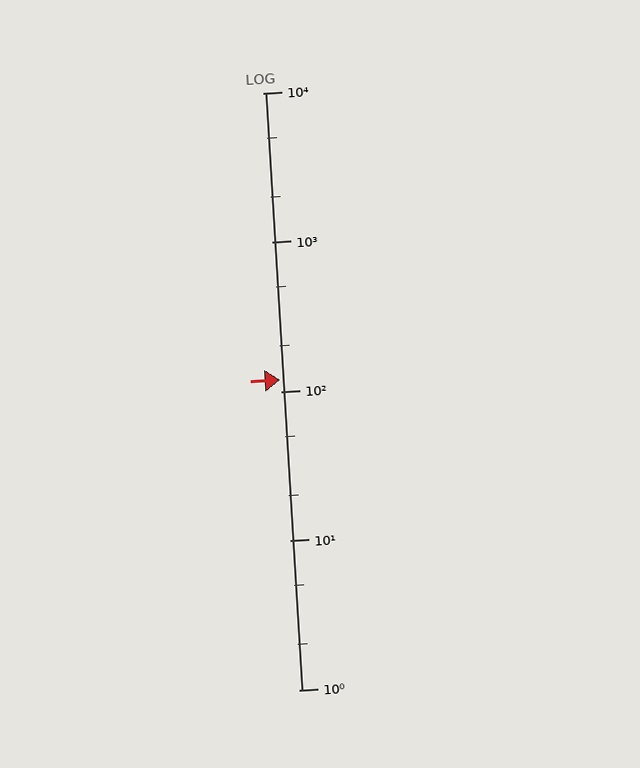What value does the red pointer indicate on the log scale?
The pointer indicates approximately 120.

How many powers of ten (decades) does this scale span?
The scale spans 4 decades, from 1 to 10000.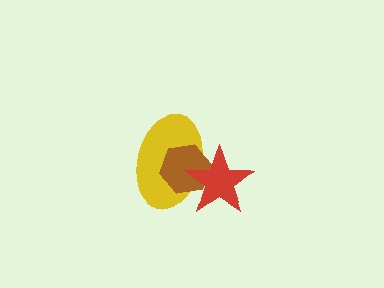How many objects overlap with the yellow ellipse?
2 objects overlap with the yellow ellipse.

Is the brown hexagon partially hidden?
Yes, it is partially covered by another shape.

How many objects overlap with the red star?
2 objects overlap with the red star.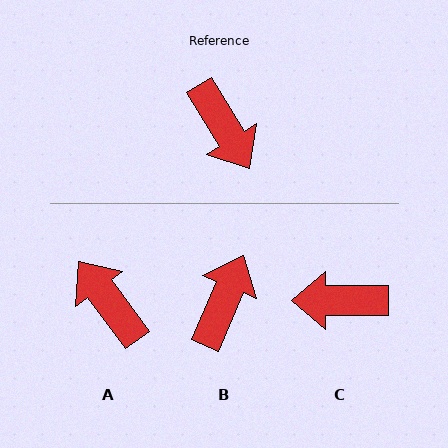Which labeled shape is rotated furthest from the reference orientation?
A, about 175 degrees away.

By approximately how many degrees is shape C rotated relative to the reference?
Approximately 121 degrees clockwise.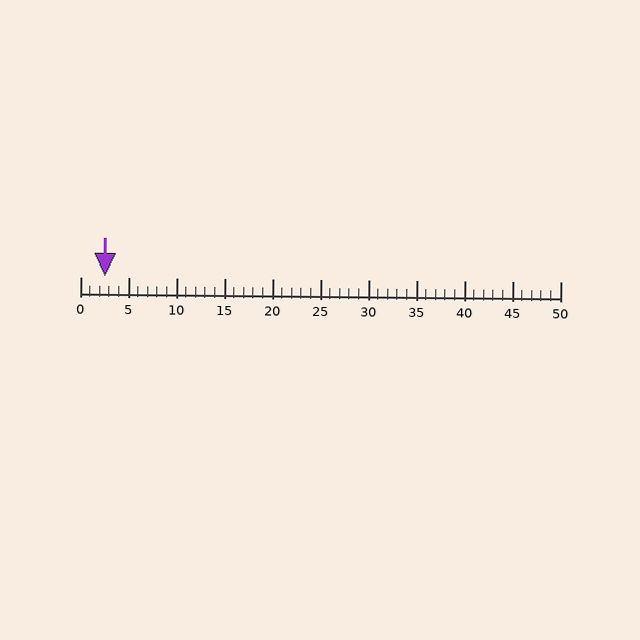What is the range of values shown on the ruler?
The ruler shows values from 0 to 50.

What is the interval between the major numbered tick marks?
The major tick marks are spaced 5 units apart.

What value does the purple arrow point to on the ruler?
The purple arrow points to approximately 2.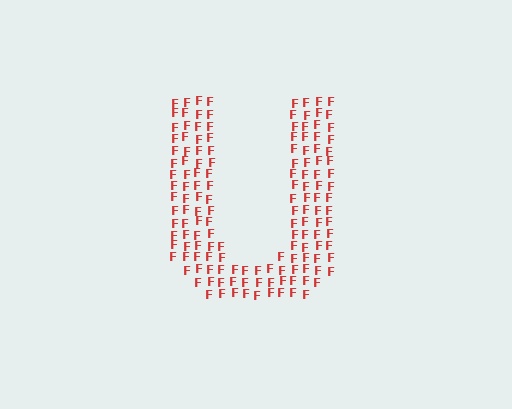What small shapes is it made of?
It is made of small letter F's.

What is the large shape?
The large shape is the letter U.